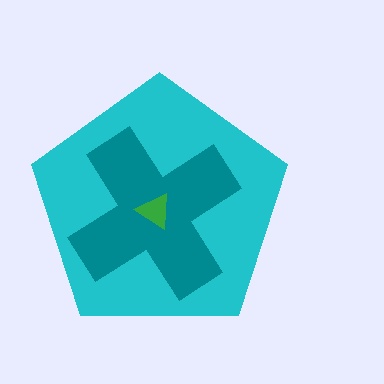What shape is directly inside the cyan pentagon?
The teal cross.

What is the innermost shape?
The green triangle.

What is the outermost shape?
The cyan pentagon.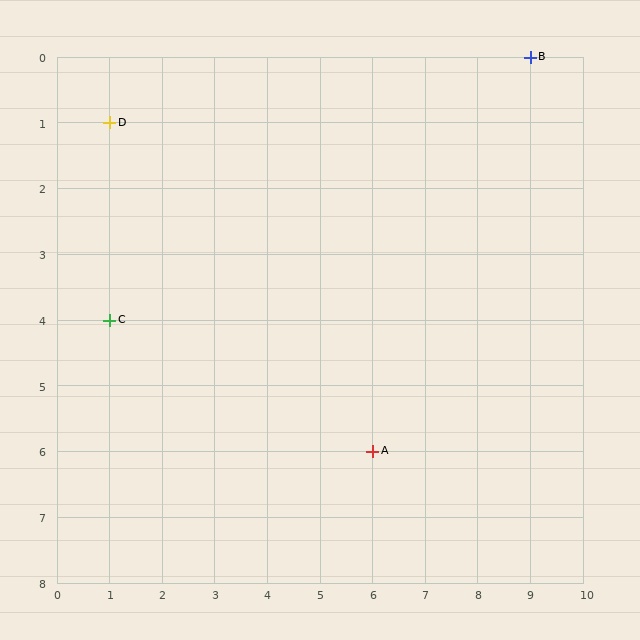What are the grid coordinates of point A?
Point A is at grid coordinates (6, 6).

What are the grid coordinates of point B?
Point B is at grid coordinates (9, 0).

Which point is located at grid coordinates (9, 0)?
Point B is at (9, 0).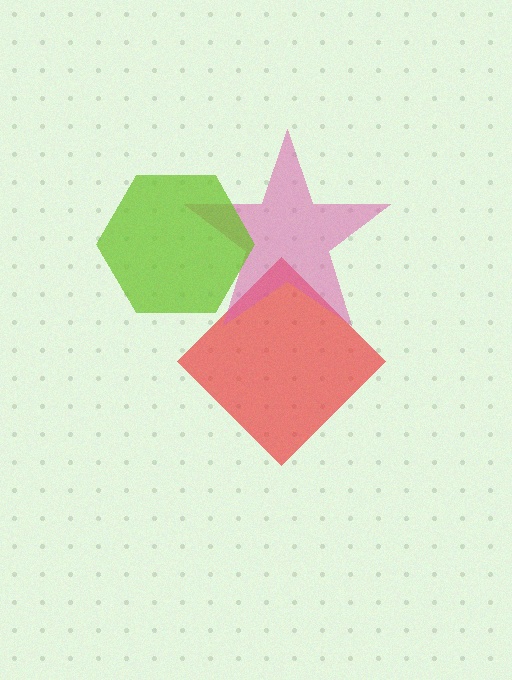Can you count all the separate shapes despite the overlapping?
Yes, there are 3 separate shapes.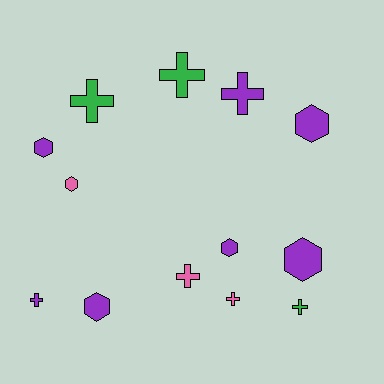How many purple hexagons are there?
There are 5 purple hexagons.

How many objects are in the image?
There are 13 objects.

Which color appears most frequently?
Purple, with 7 objects.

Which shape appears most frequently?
Cross, with 7 objects.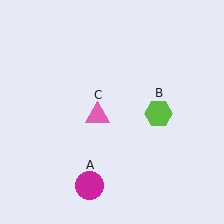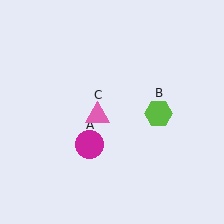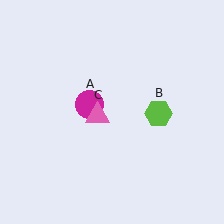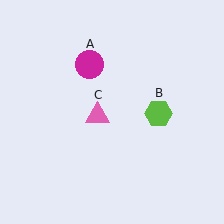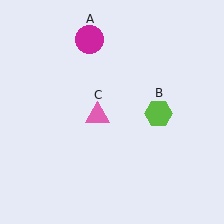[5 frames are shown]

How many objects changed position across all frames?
1 object changed position: magenta circle (object A).